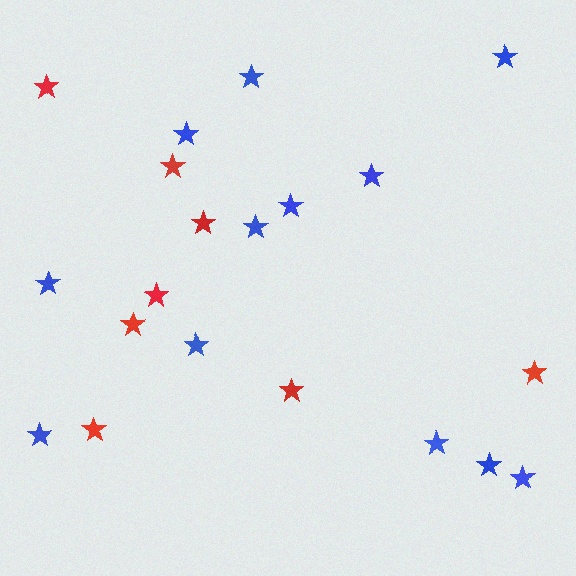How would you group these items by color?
There are 2 groups: one group of blue stars (12) and one group of red stars (8).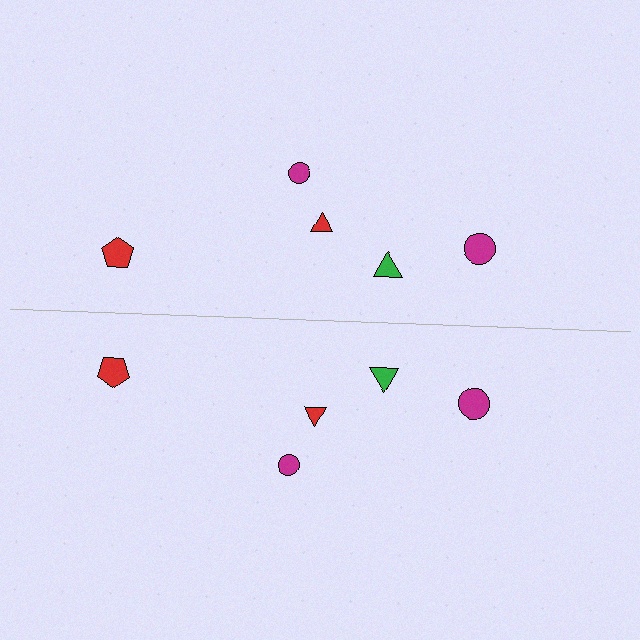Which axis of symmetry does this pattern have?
The pattern has a horizontal axis of symmetry running through the center of the image.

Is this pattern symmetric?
Yes, this pattern has bilateral (reflection) symmetry.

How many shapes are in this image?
There are 10 shapes in this image.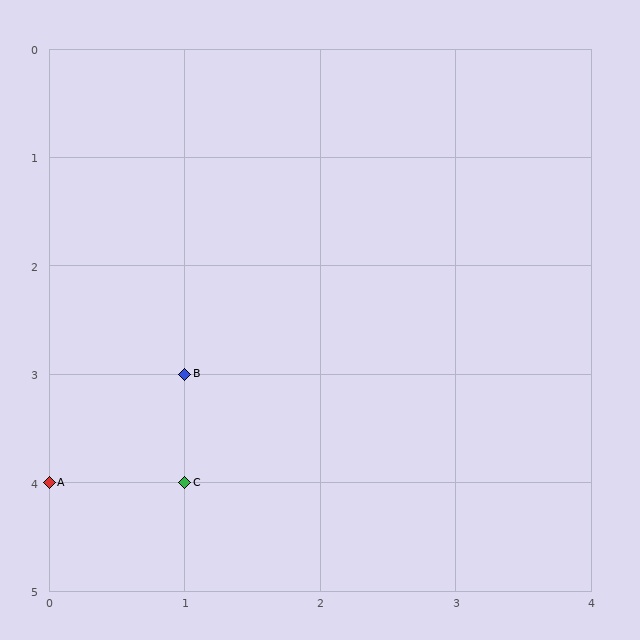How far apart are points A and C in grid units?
Points A and C are 1 column apart.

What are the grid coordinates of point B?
Point B is at grid coordinates (1, 3).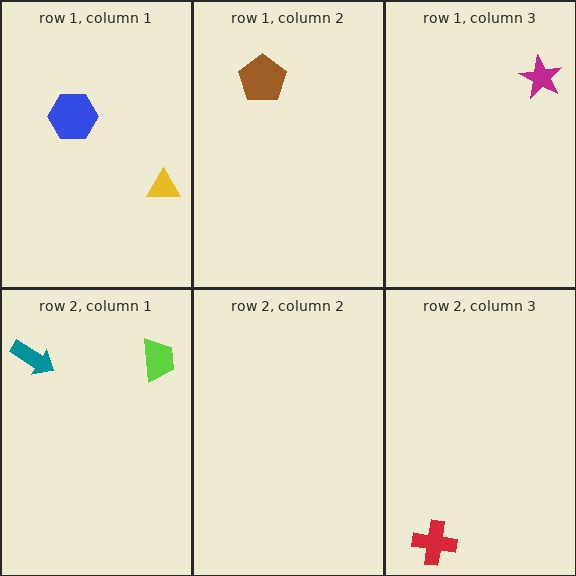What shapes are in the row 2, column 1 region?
The lime trapezoid, the teal arrow.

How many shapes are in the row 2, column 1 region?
2.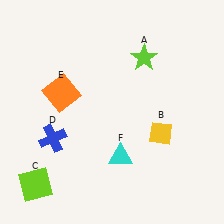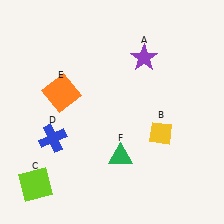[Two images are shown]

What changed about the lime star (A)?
In Image 1, A is lime. In Image 2, it changed to purple.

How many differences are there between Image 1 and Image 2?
There are 2 differences between the two images.